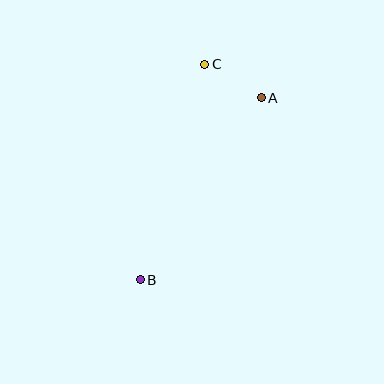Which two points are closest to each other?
Points A and C are closest to each other.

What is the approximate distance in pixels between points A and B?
The distance between A and B is approximately 219 pixels.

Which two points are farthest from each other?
Points B and C are farthest from each other.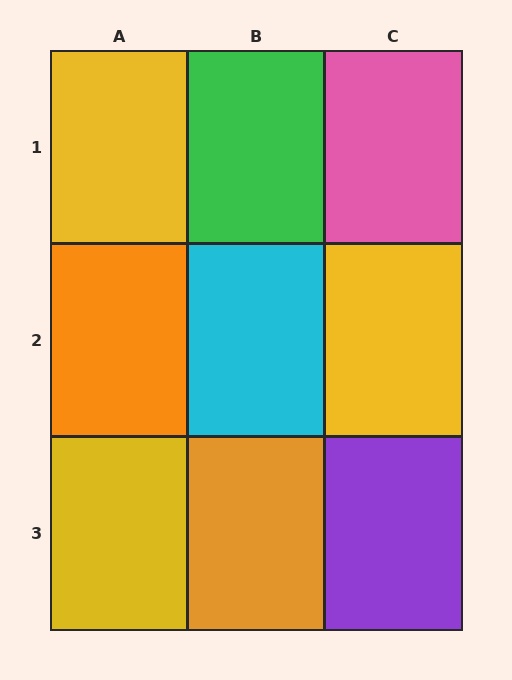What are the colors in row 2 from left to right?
Orange, cyan, yellow.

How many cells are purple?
1 cell is purple.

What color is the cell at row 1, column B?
Green.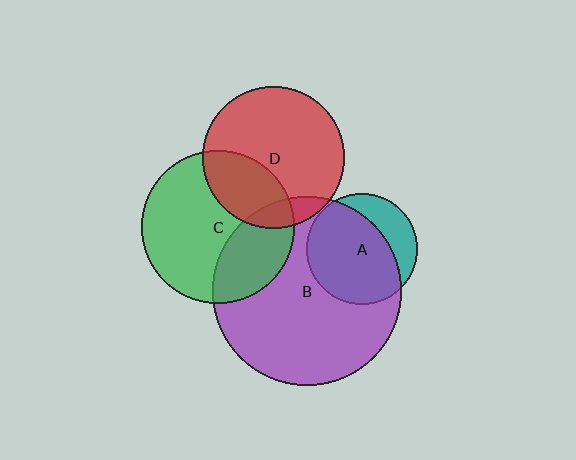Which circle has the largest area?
Circle B (purple).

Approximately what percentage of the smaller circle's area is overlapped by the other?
Approximately 10%.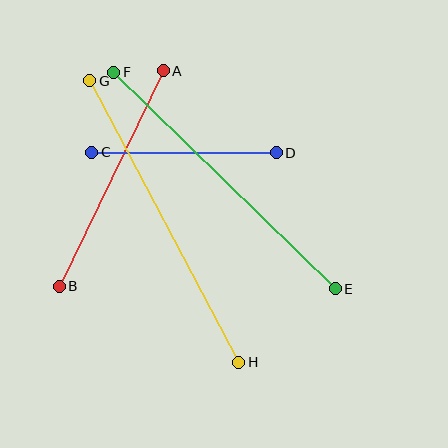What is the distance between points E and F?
The distance is approximately 309 pixels.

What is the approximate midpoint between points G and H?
The midpoint is at approximately (164, 222) pixels.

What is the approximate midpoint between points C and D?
The midpoint is at approximately (184, 152) pixels.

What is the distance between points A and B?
The distance is approximately 240 pixels.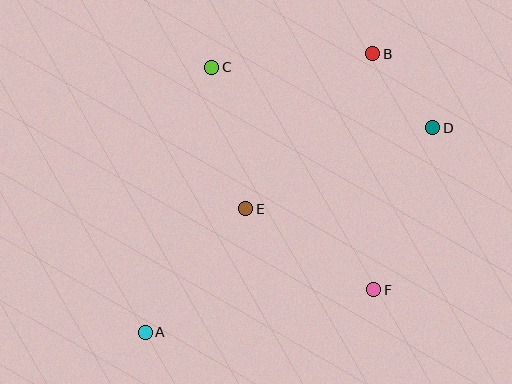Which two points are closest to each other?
Points B and D are closest to each other.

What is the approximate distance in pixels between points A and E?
The distance between A and E is approximately 159 pixels.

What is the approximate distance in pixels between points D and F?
The distance between D and F is approximately 173 pixels.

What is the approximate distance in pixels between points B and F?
The distance between B and F is approximately 236 pixels.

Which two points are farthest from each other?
Points A and B are farthest from each other.